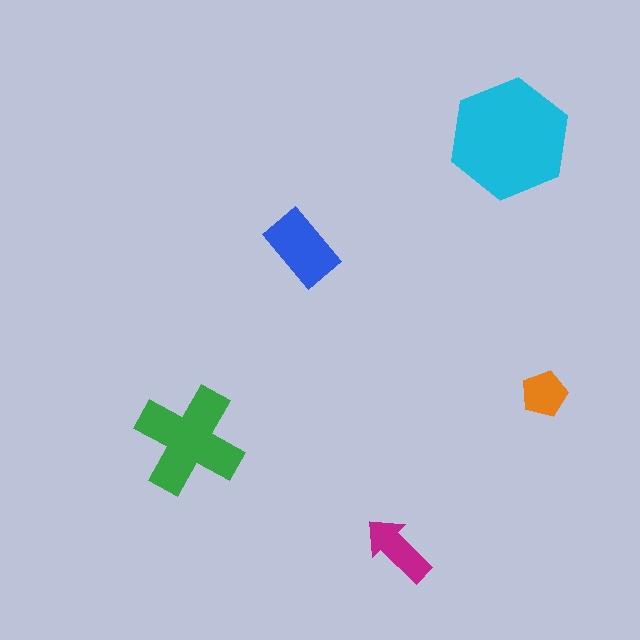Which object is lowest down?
The magenta arrow is bottommost.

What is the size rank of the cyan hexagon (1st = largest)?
1st.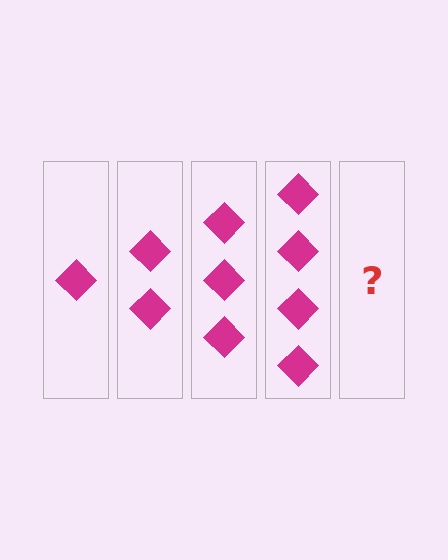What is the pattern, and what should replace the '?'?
The pattern is that each step adds one more diamond. The '?' should be 5 diamonds.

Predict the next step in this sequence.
The next step is 5 diamonds.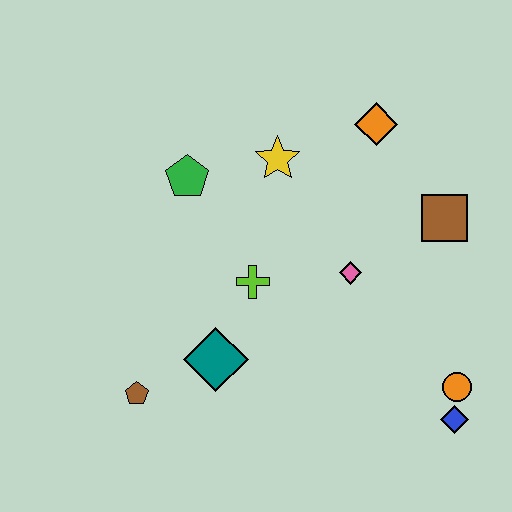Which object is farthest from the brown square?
The brown pentagon is farthest from the brown square.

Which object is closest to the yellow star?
The green pentagon is closest to the yellow star.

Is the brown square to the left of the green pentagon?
No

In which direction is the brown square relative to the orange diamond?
The brown square is below the orange diamond.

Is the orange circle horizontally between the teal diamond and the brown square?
No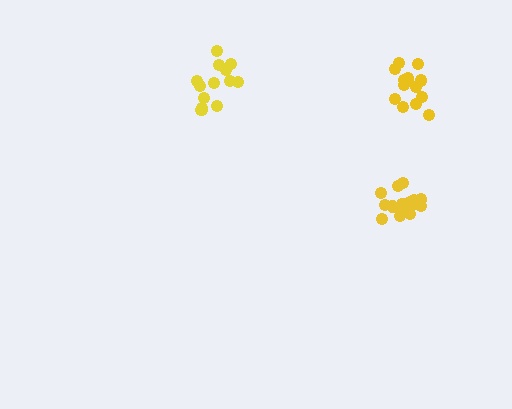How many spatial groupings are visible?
There are 3 spatial groupings.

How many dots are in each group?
Group 1: 14 dots, Group 2: 15 dots, Group 3: 13 dots (42 total).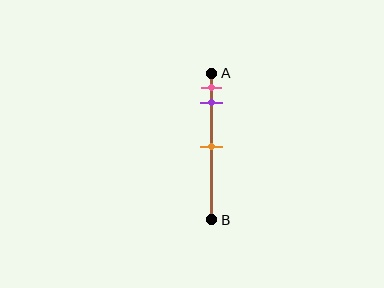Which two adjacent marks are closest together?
The pink and purple marks are the closest adjacent pair.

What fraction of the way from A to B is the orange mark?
The orange mark is approximately 50% (0.5) of the way from A to B.